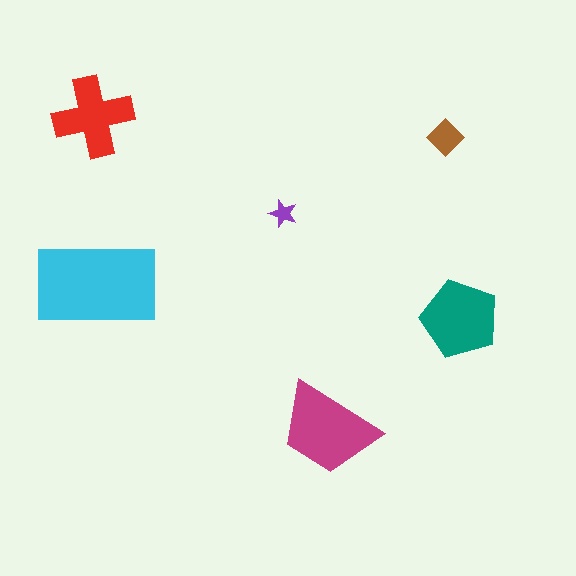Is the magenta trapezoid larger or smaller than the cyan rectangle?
Smaller.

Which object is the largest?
The cyan rectangle.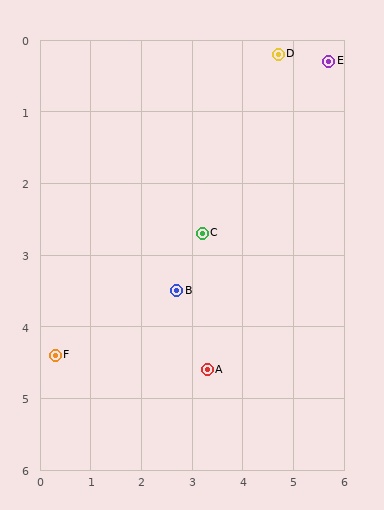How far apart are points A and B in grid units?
Points A and B are about 1.3 grid units apart.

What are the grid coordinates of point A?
Point A is at approximately (3.3, 4.6).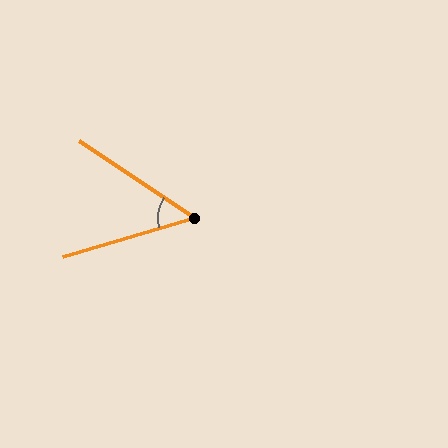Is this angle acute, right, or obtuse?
It is acute.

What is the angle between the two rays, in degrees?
Approximately 50 degrees.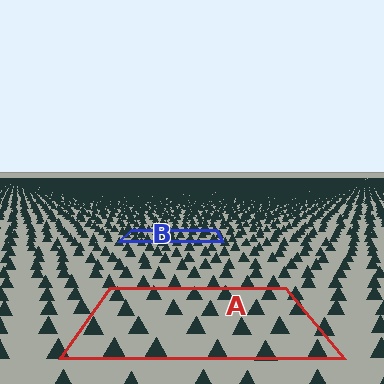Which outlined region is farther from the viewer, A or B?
Region B is farther from the viewer — the texture elements inside it appear smaller and more densely packed.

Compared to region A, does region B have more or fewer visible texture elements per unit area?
Region B has more texture elements per unit area — they are packed more densely because it is farther away.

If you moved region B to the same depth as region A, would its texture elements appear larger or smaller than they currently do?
They would appear larger. At a closer depth, the same texture elements are projected at a bigger on-screen size.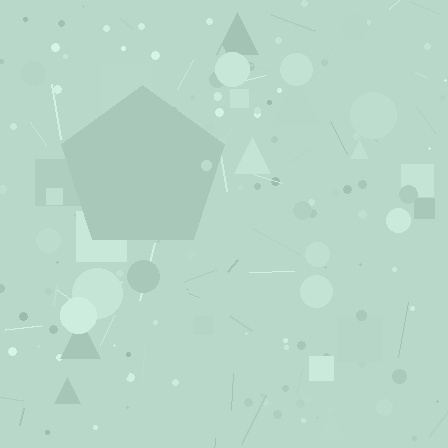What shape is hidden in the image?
A pentagon is hidden in the image.